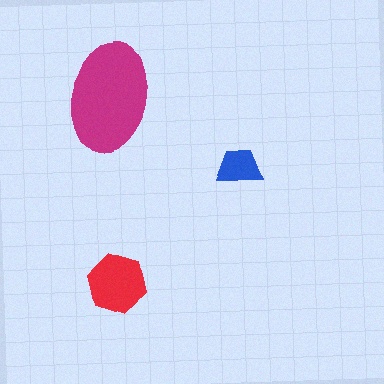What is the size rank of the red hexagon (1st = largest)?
2nd.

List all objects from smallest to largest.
The blue trapezoid, the red hexagon, the magenta ellipse.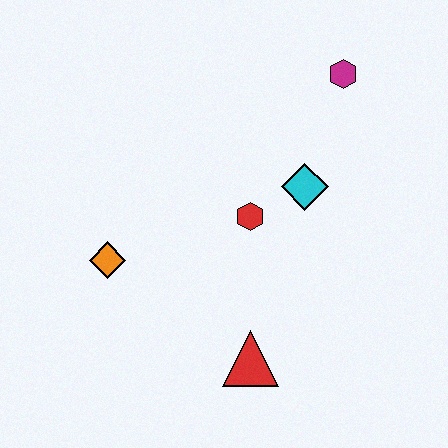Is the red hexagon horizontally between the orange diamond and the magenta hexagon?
Yes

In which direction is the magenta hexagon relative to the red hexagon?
The magenta hexagon is above the red hexagon.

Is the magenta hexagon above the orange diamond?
Yes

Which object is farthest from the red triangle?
The magenta hexagon is farthest from the red triangle.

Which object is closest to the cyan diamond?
The red hexagon is closest to the cyan diamond.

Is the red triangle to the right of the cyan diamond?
No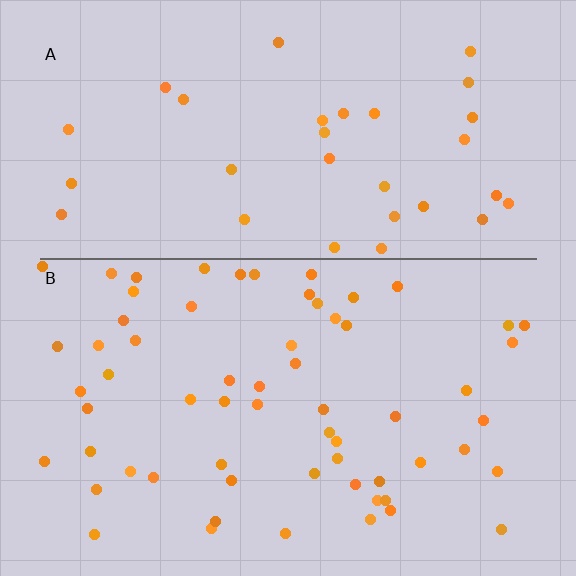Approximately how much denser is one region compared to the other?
Approximately 1.9× — region B over region A.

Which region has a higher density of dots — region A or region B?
B (the bottom).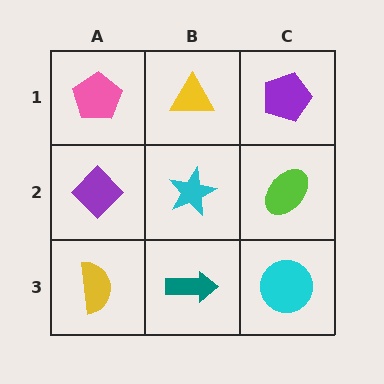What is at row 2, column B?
A cyan star.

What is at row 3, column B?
A teal arrow.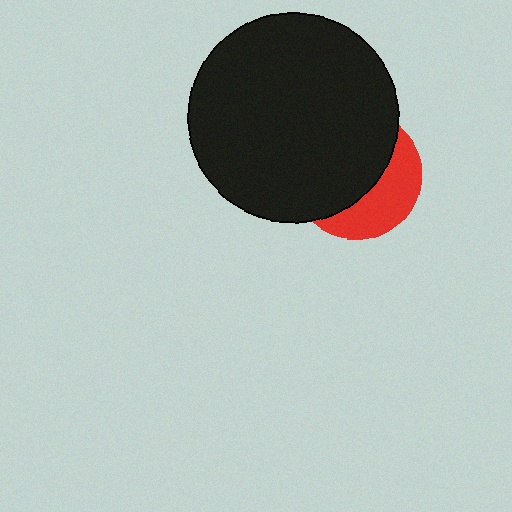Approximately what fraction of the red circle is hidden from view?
Roughly 63% of the red circle is hidden behind the black circle.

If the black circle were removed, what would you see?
You would see the complete red circle.